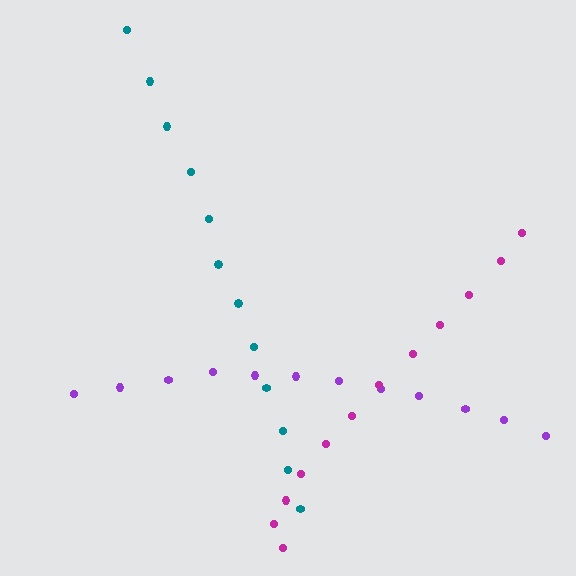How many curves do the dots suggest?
There are 3 distinct paths.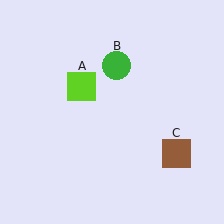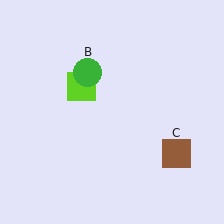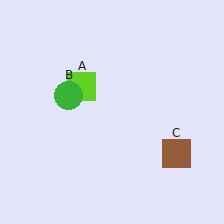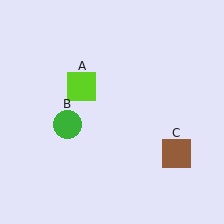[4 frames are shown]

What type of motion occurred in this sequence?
The green circle (object B) rotated counterclockwise around the center of the scene.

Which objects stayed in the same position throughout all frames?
Lime square (object A) and brown square (object C) remained stationary.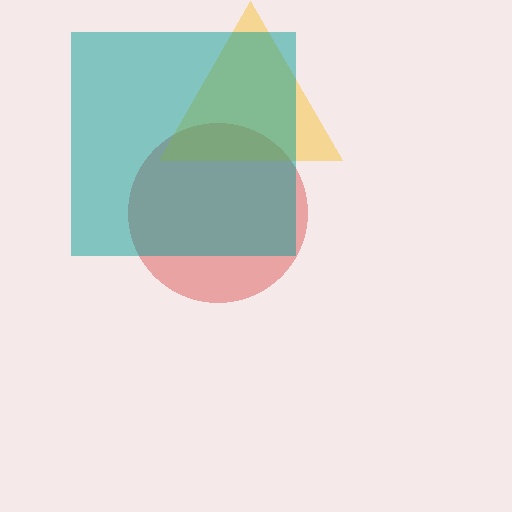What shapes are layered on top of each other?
The layered shapes are: a red circle, a yellow triangle, a teal square.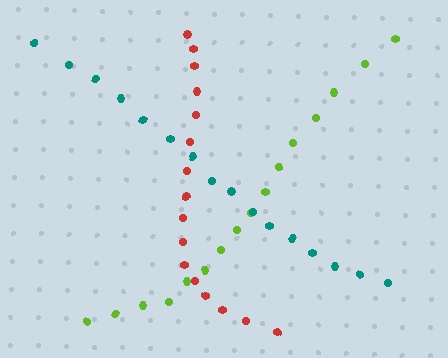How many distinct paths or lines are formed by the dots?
There are 3 distinct paths.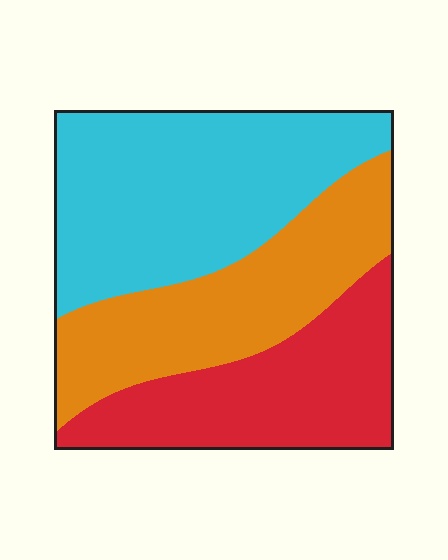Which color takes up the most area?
Cyan, at roughly 40%.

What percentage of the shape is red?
Red takes up between a sixth and a third of the shape.